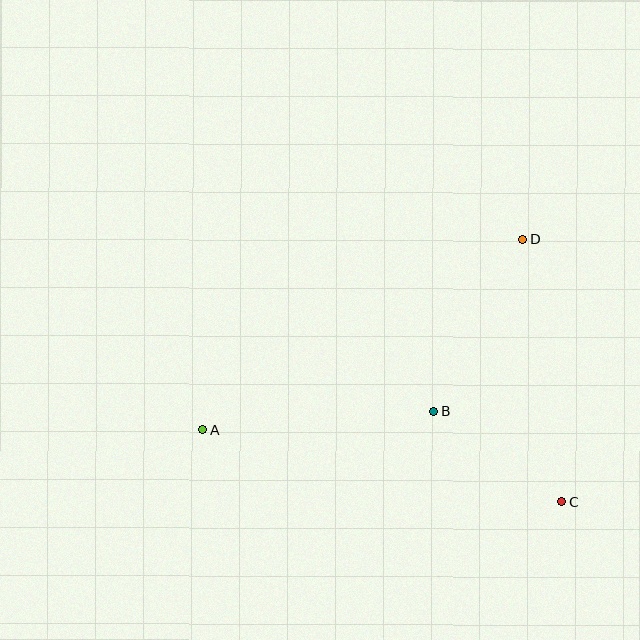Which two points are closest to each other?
Points B and C are closest to each other.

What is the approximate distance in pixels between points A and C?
The distance between A and C is approximately 367 pixels.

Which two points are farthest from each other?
Points A and D are farthest from each other.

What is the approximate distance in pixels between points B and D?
The distance between B and D is approximately 195 pixels.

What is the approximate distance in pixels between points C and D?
The distance between C and D is approximately 266 pixels.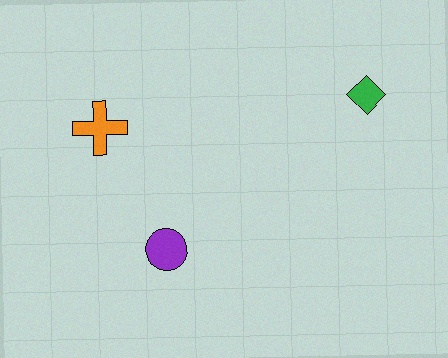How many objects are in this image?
There are 3 objects.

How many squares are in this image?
There are no squares.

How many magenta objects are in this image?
There are no magenta objects.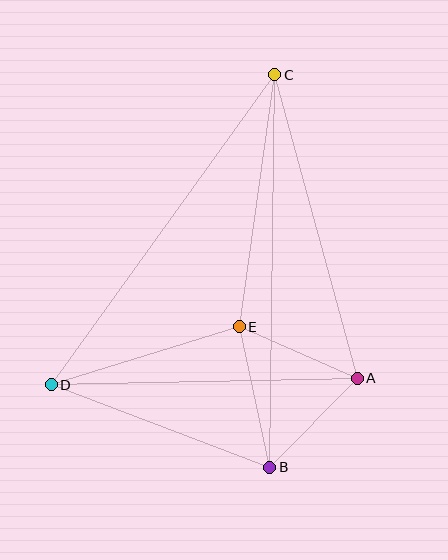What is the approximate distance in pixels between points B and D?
The distance between B and D is approximately 233 pixels.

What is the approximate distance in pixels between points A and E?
The distance between A and E is approximately 129 pixels.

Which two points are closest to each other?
Points A and B are closest to each other.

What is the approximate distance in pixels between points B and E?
The distance between B and E is approximately 144 pixels.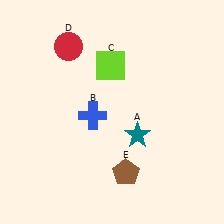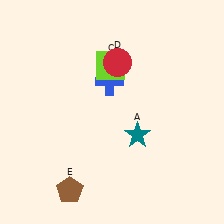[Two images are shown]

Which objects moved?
The objects that moved are: the blue cross (B), the red circle (D), the brown pentagon (E).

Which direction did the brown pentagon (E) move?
The brown pentagon (E) moved left.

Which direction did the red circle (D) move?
The red circle (D) moved right.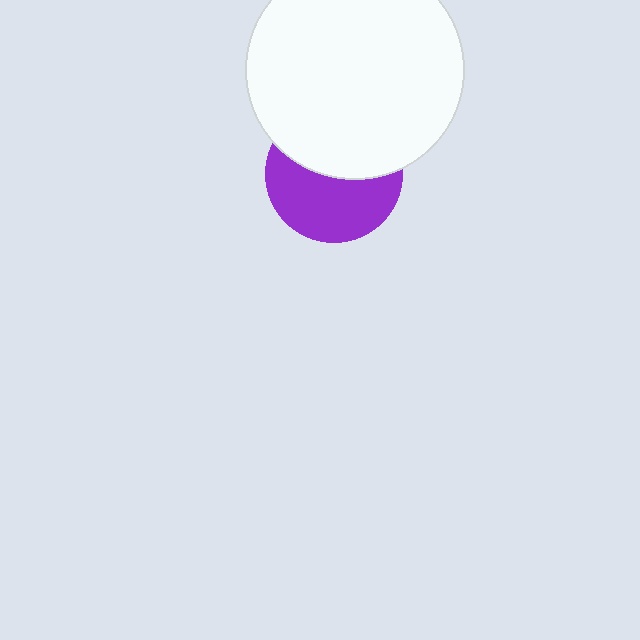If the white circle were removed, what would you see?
You would see the complete purple circle.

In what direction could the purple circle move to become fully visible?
The purple circle could move down. That would shift it out from behind the white circle entirely.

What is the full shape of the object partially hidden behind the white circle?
The partially hidden object is a purple circle.